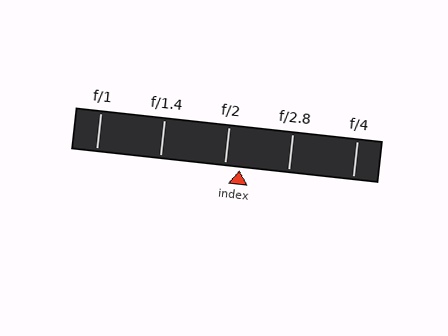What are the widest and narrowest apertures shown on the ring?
The widest aperture shown is f/1 and the narrowest is f/4.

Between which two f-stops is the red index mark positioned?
The index mark is between f/2 and f/2.8.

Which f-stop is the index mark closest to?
The index mark is closest to f/2.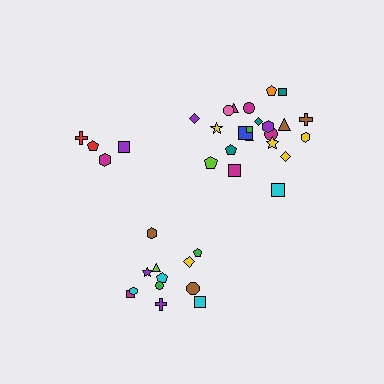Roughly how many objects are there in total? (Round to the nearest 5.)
Roughly 40 objects in total.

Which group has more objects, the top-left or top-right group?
The top-right group.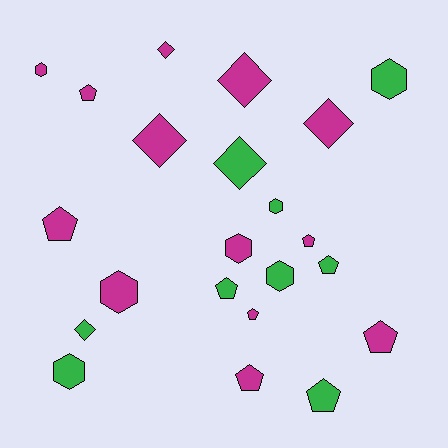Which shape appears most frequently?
Pentagon, with 9 objects.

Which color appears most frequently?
Magenta, with 13 objects.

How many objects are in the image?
There are 22 objects.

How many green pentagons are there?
There are 3 green pentagons.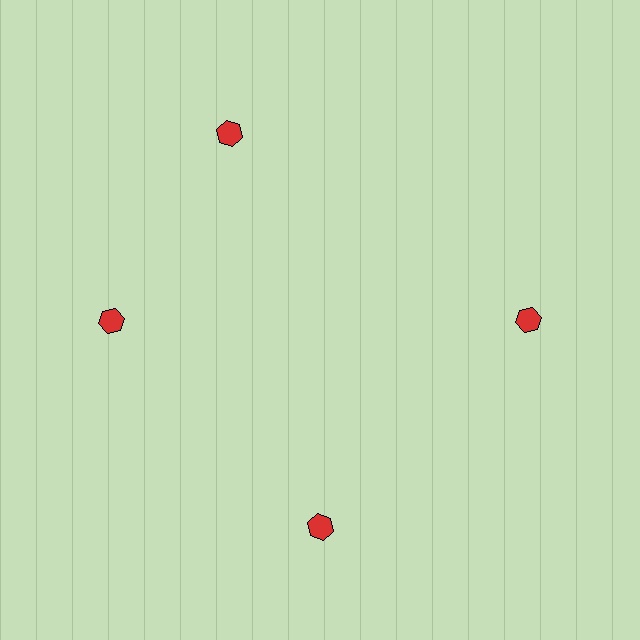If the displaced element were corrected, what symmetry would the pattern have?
It would have 4-fold rotational symmetry — the pattern would map onto itself every 90 degrees.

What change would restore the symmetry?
The symmetry would be restored by rotating it back into even spacing with its neighbors so that all 4 hexagons sit at equal angles and equal distance from the center.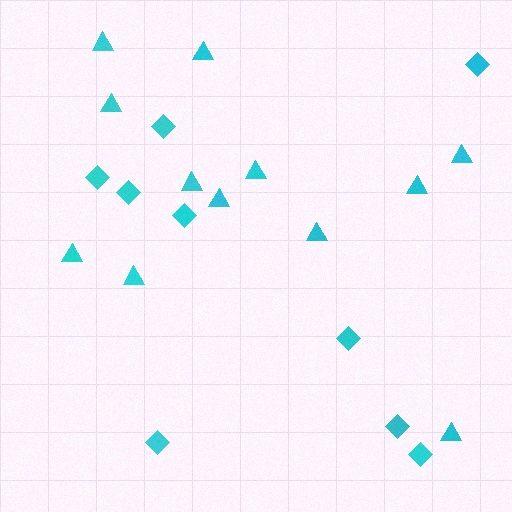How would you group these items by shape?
There are 2 groups: one group of diamonds (9) and one group of triangles (12).